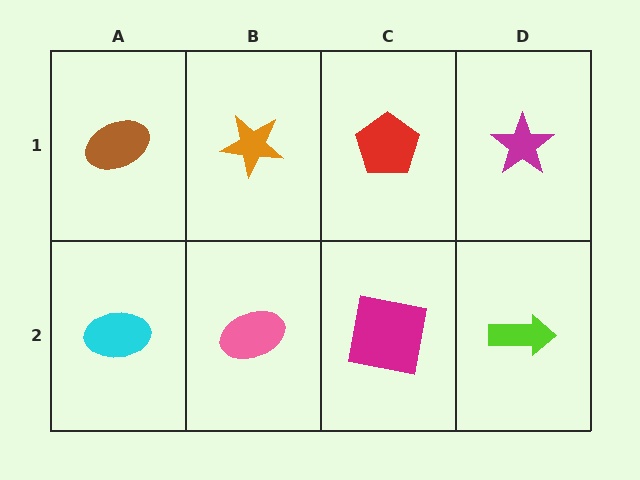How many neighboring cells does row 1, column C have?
3.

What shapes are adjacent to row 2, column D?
A magenta star (row 1, column D), a magenta square (row 2, column C).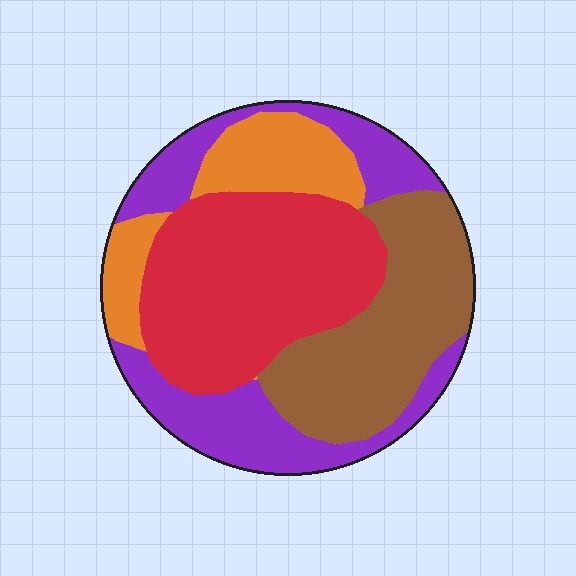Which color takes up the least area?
Orange, at roughly 15%.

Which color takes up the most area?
Red, at roughly 35%.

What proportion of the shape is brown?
Brown covers 26% of the shape.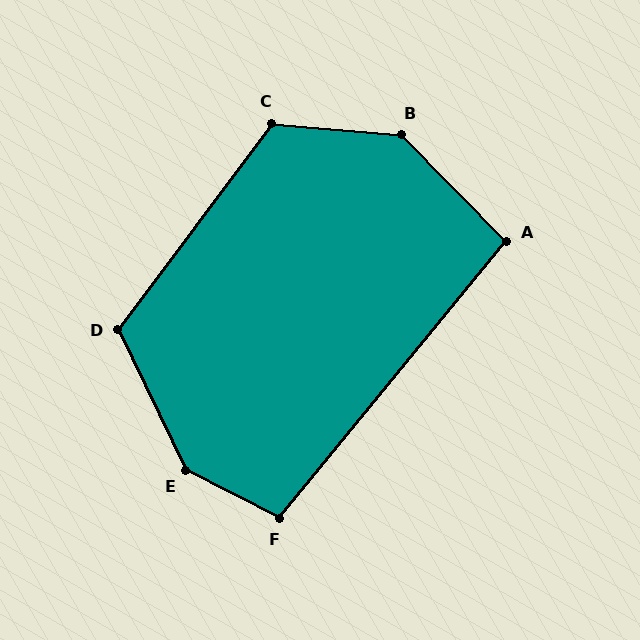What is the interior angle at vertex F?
Approximately 103 degrees (obtuse).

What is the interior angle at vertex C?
Approximately 122 degrees (obtuse).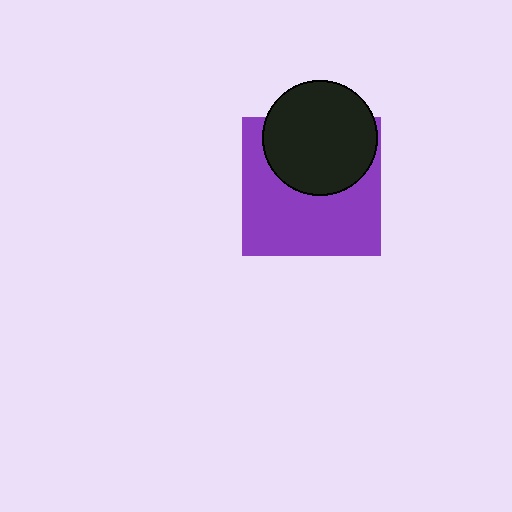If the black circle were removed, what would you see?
You would see the complete purple square.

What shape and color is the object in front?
The object in front is a black circle.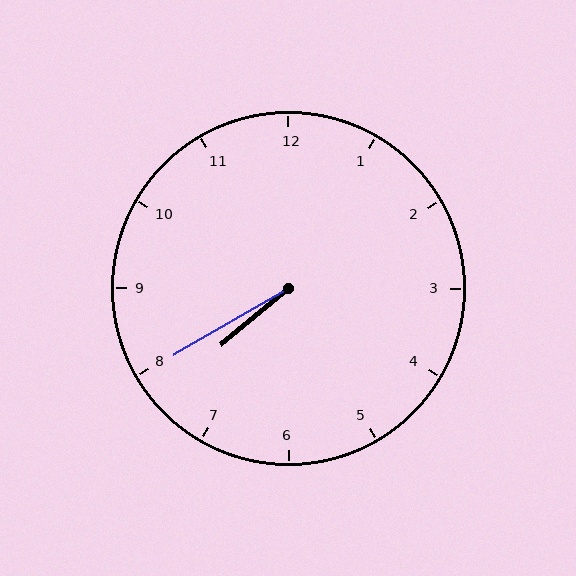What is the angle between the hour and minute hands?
Approximately 10 degrees.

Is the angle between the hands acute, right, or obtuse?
It is acute.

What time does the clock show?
7:40.